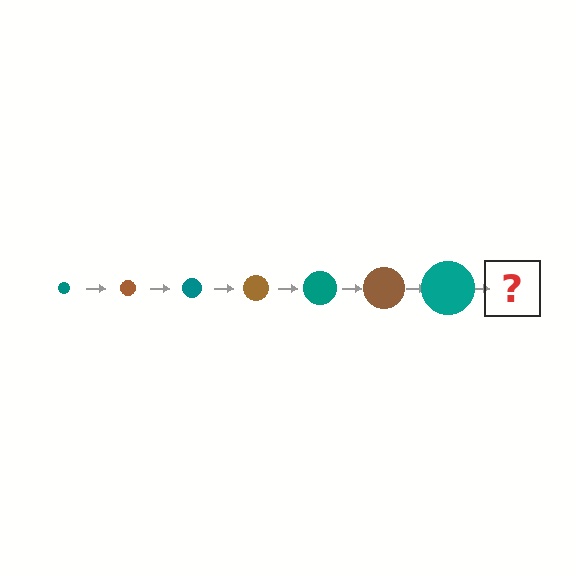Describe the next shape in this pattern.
It should be a brown circle, larger than the previous one.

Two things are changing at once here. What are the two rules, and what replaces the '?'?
The two rules are that the circle grows larger each step and the color cycles through teal and brown. The '?' should be a brown circle, larger than the previous one.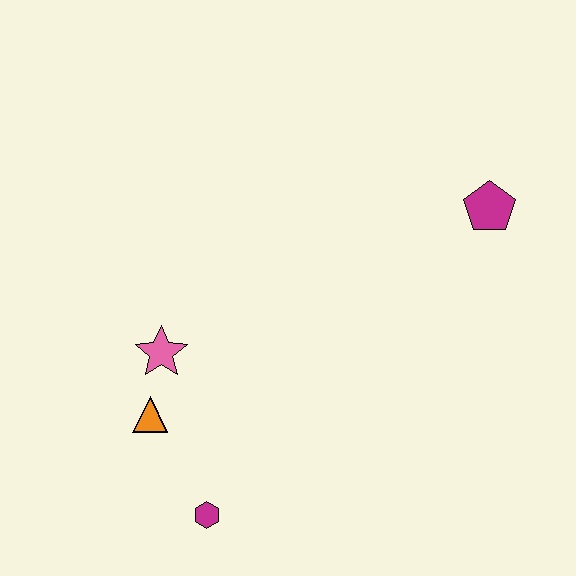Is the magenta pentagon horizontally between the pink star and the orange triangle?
No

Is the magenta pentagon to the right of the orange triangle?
Yes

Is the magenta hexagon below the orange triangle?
Yes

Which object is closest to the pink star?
The orange triangle is closest to the pink star.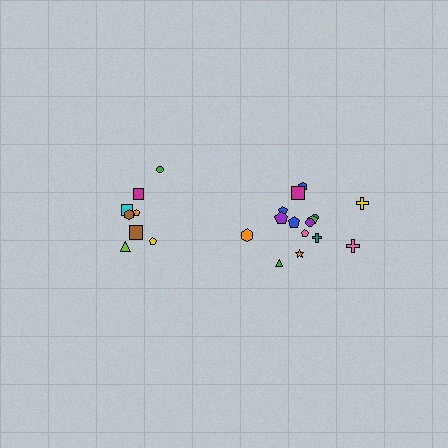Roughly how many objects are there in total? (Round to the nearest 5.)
Roughly 25 objects in total.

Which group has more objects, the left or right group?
The right group.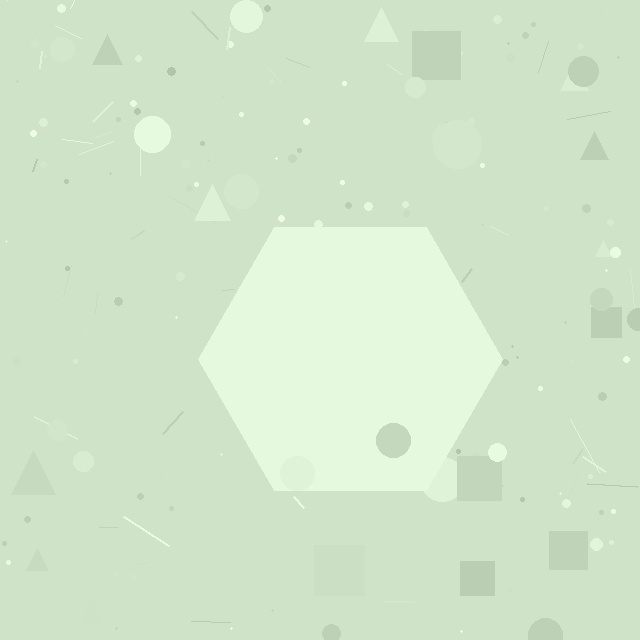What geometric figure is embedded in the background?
A hexagon is embedded in the background.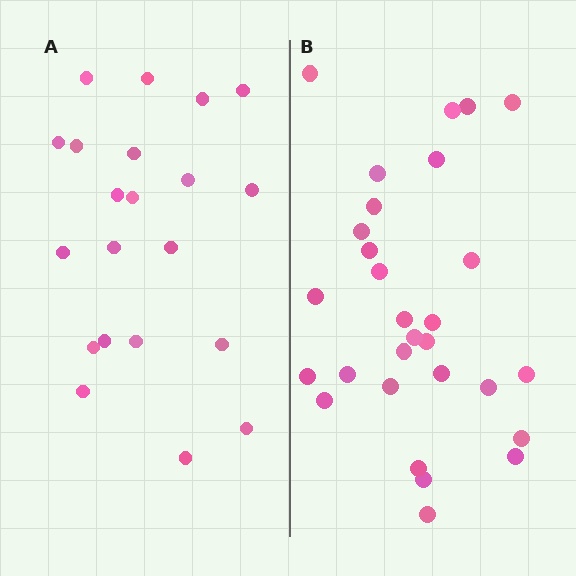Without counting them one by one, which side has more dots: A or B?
Region B (the right region) has more dots.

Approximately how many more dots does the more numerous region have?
Region B has roughly 8 or so more dots than region A.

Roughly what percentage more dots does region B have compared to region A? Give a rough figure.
About 40% more.